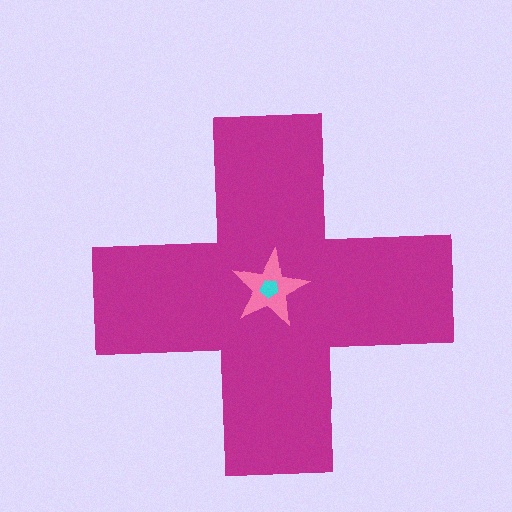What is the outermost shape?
The magenta cross.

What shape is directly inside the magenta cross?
The pink star.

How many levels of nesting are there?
3.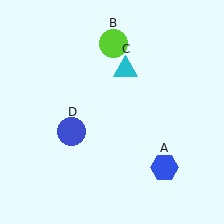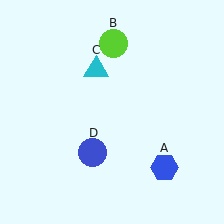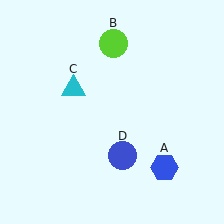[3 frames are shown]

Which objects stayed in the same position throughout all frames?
Blue hexagon (object A) and lime circle (object B) remained stationary.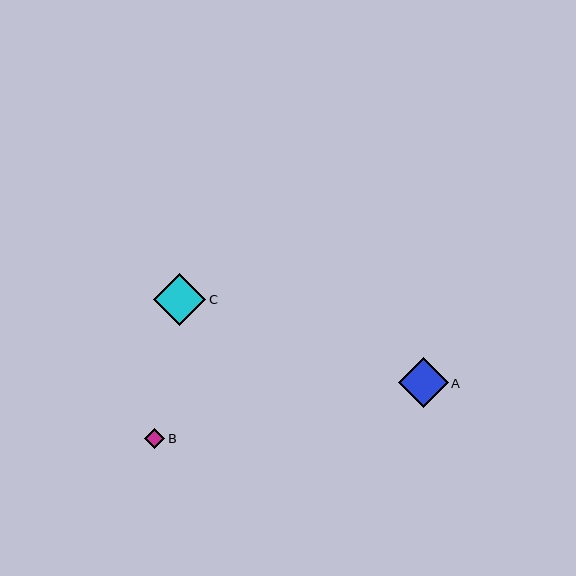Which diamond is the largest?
Diamond C is the largest with a size of approximately 52 pixels.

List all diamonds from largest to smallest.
From largest to smallest: C, A, B.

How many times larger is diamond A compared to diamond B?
Diamond A is approximately 2.4 times the size of diamond B.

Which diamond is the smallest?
Diamond B is the smallest with a size of approximately 21 pixels.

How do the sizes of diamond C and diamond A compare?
Diamond C and diamond A are approximately the same size.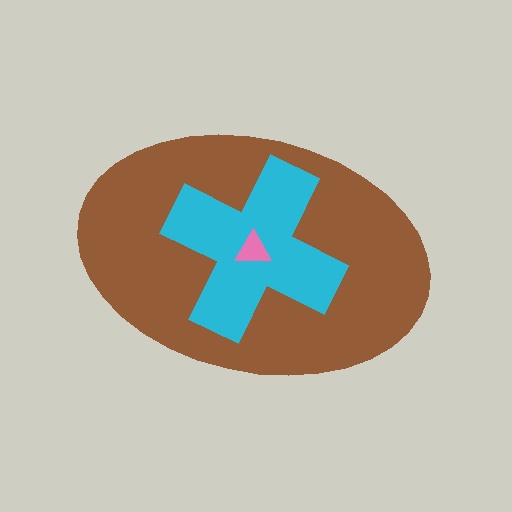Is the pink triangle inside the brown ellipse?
Yes.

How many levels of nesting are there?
3.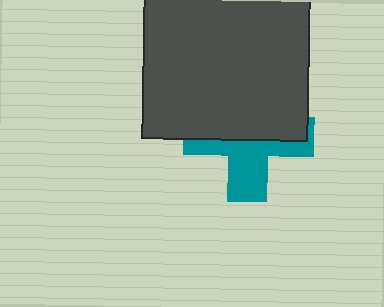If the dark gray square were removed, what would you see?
You would see the complete teal cross.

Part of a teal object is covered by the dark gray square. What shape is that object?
It is a cross.